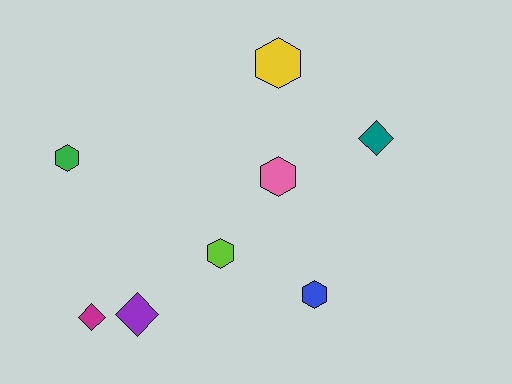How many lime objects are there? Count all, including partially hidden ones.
There is 1 lime object.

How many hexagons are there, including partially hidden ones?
There are 5 hexagons.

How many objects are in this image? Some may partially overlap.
There are 8 objects.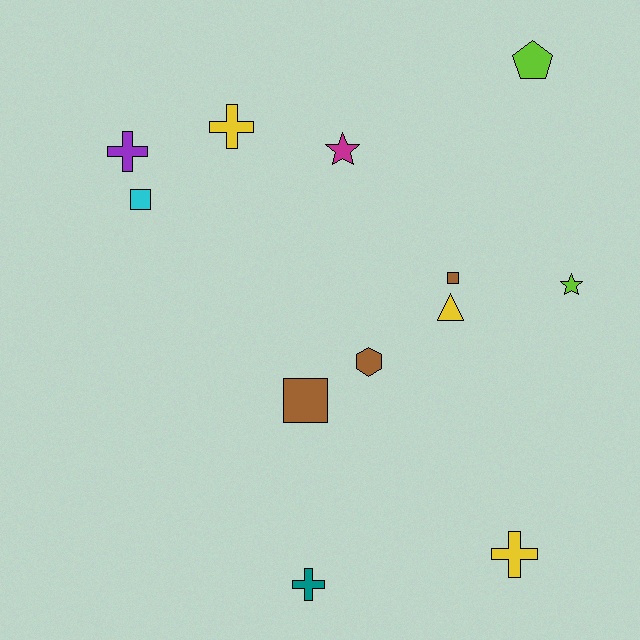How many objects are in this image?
There are 12 objects.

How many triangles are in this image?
There is 1 triangle.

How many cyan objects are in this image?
There is 1 cyan object.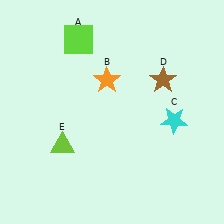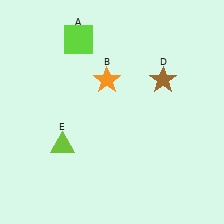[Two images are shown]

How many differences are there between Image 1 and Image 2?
There is 1 difference between the two images.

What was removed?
The cyan star (C) was removed in Image 2.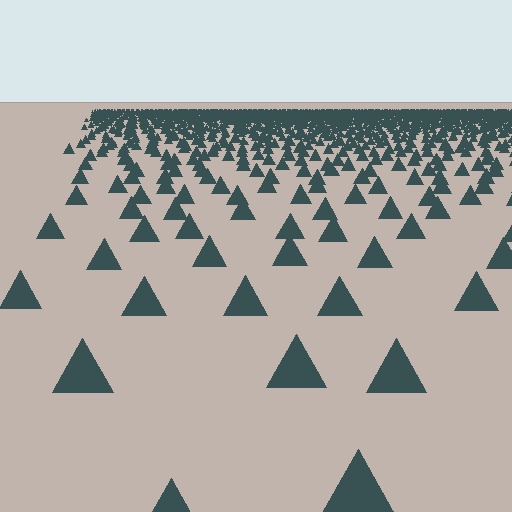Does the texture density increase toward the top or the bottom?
Density increases toward the top.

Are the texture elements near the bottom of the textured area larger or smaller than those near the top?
Larger. Near the bottom, elements are closer to the viewer and appear at a bigger on-screen size.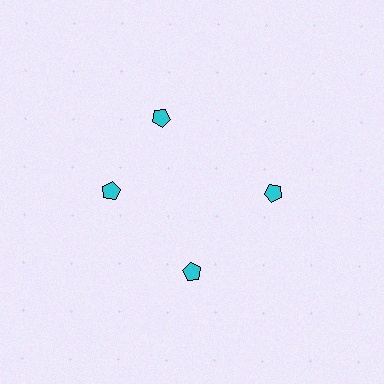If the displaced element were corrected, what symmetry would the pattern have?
It would have 4-fold rotational symmetry — the pattern would map onto itself every 90 degrees.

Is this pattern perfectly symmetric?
No. The 4 cyan pentagons are arranged in a ring, but one element near the 12 o'clock position is rotated out of alignment along the ring, breaking the 4-fold rotational symmetry.